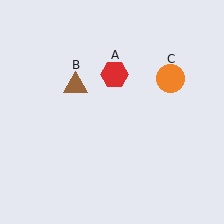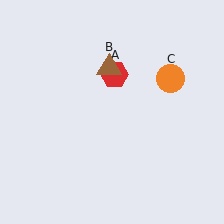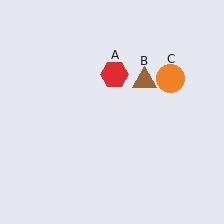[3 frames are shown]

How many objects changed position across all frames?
1 object changed position: brown triangle (object B).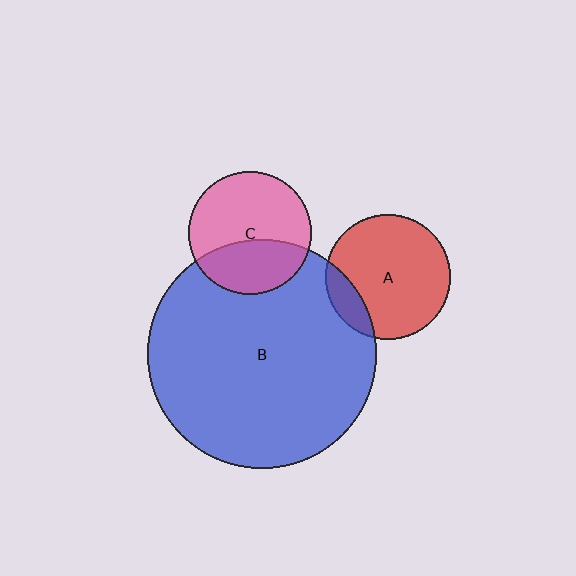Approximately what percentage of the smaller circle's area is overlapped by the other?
Approximately 15%.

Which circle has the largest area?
Circle B (blue).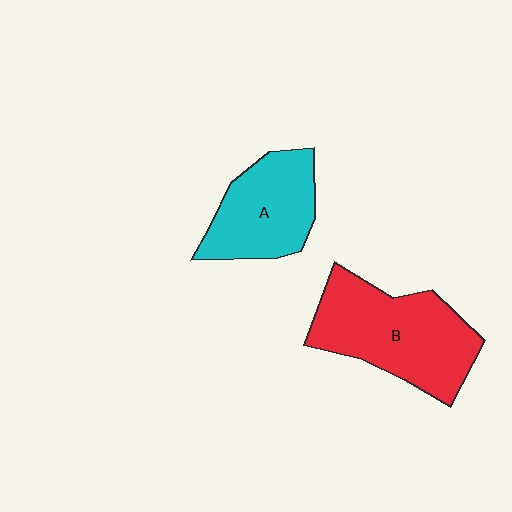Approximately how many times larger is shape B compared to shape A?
Approximately 1.4 times.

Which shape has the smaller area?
Shape A (cyan).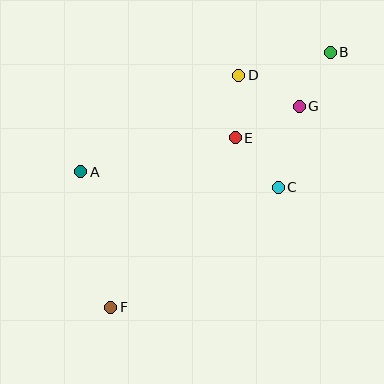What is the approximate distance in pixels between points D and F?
The distance between D and F is approximately 265 pixels.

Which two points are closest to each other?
Points B and G are closest to each other.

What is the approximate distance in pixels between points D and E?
The distance between D and E is approximately 63 pixels.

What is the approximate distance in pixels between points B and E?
The distance between B and E is approximately 128 pixels.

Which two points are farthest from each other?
Points B and F are farthest from each other.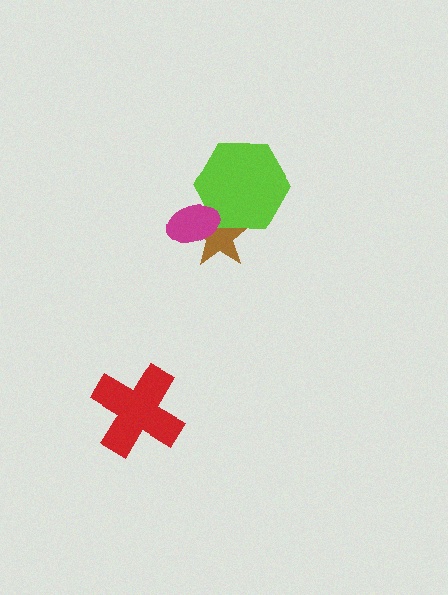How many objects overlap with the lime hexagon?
2 objects overlap with the lime hexagon.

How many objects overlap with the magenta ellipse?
2 objects overlap with the magenta ellipse.